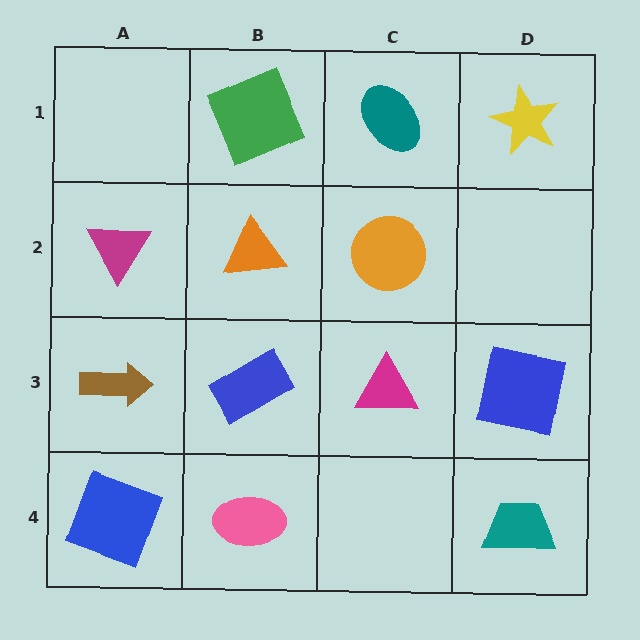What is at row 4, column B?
A pink ellipse.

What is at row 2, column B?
An orange triangle.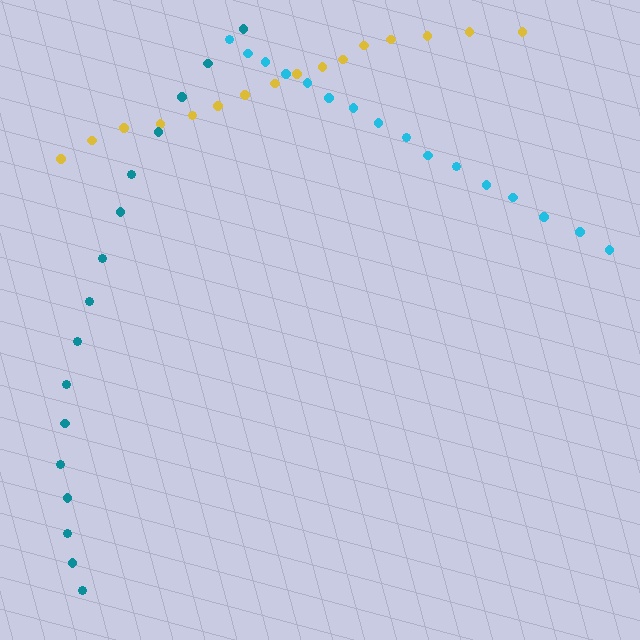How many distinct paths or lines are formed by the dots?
There are 3 distinct paths.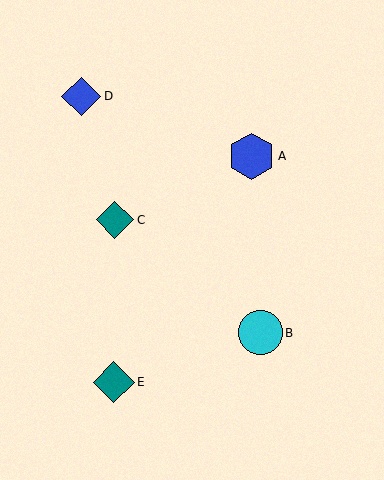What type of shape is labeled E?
Shape E is a teal diamond.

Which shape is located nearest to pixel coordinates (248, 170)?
The blue hexagon (labeled A) at (251, 156) is nearest to that location.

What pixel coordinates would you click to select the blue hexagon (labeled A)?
Click at (251, 156) to select the blue hexagon A.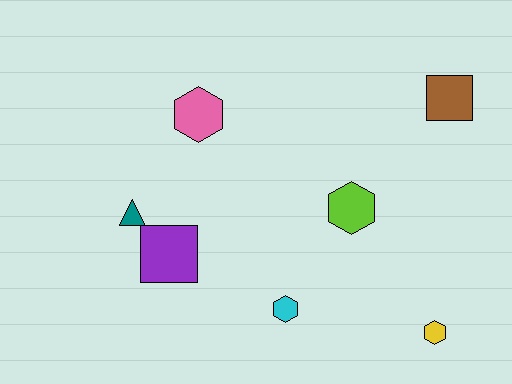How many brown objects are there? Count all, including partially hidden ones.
There is 1 brown object.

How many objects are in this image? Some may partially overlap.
There are 7 objects.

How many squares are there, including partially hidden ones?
There are 2 squares.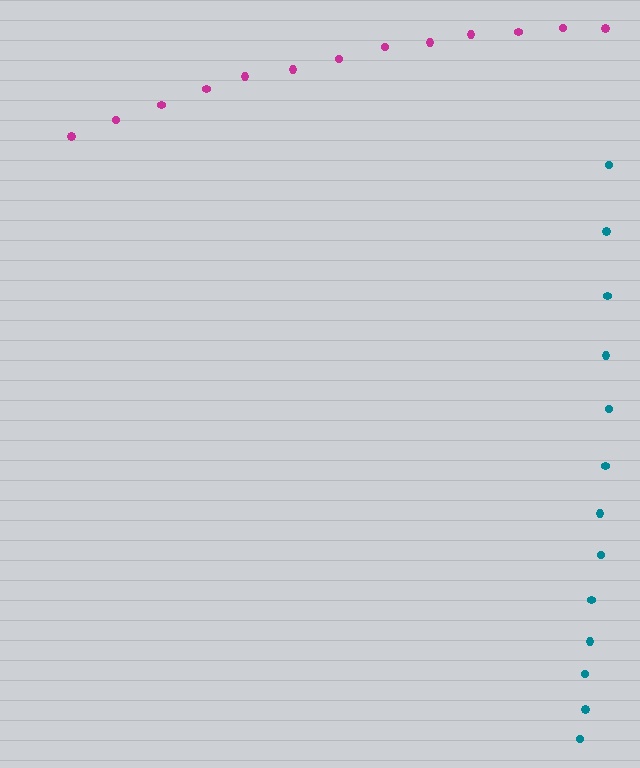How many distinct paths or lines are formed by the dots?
There are 2 distinct paths.